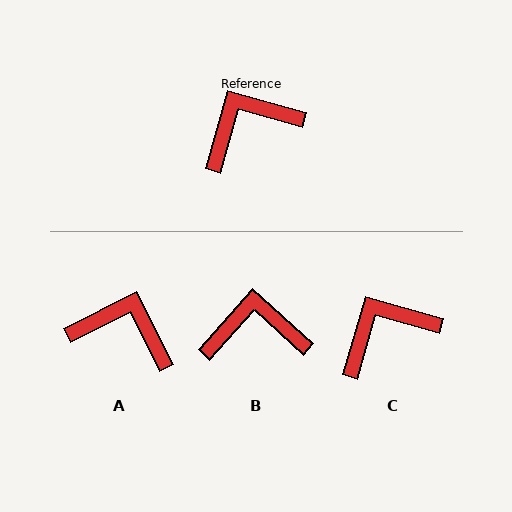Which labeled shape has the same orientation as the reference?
C.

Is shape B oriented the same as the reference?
No, it is off by about 26 degrees.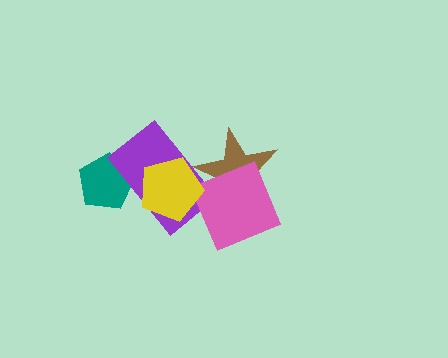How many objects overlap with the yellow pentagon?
2 objects overlap with the yellow pentagon.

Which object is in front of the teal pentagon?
The purple rectangle is in front of the teal pentagon.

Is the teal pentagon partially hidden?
Yes, it is partially covered by another shape.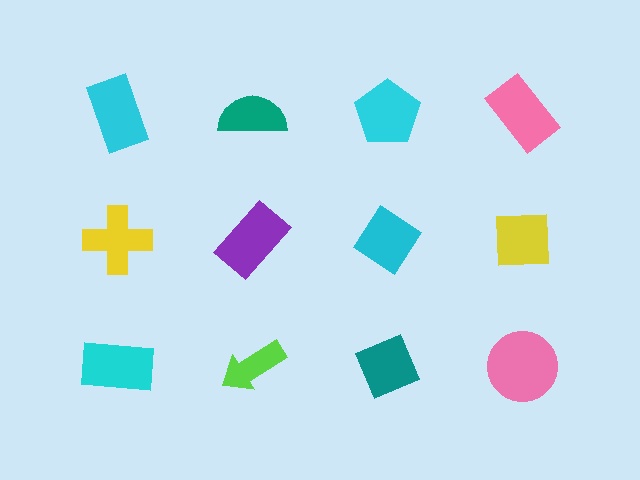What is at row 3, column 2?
A lime arrow.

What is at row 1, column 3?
A cyan pentagon.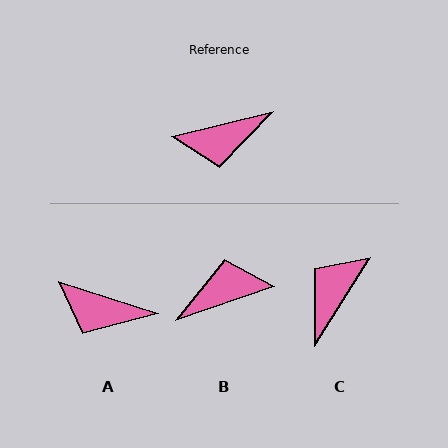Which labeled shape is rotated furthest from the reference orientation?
B, about 175 degrees away.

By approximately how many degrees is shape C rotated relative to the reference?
Approximately 136 degrees clockwise.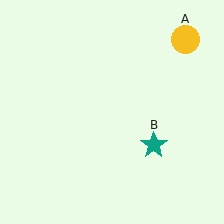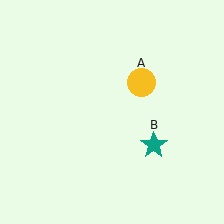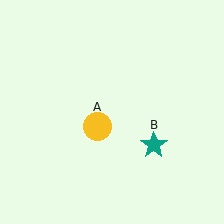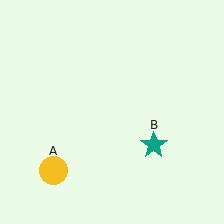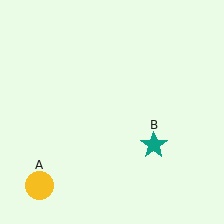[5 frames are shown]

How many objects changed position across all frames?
1 object changed position: yellow circle (object A).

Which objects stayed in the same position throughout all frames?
Teal star (object B) remained stationary.